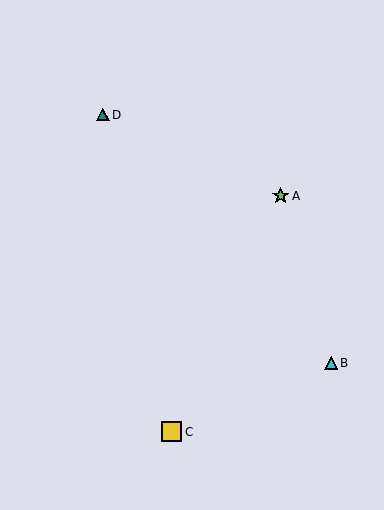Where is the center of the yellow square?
The center of the yellow square is at (172, 432).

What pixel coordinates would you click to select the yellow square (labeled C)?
Click at (172, 432) to select the yellow square C.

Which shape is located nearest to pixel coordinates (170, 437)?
The yellow square (labeled C) at (172, 432) is nearest to that location.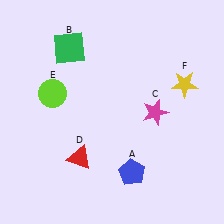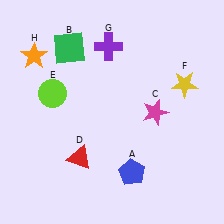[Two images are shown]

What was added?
A purple cross (G), an orange star (H) were added in Image 2.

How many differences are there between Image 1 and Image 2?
There are 2 differences between the two images.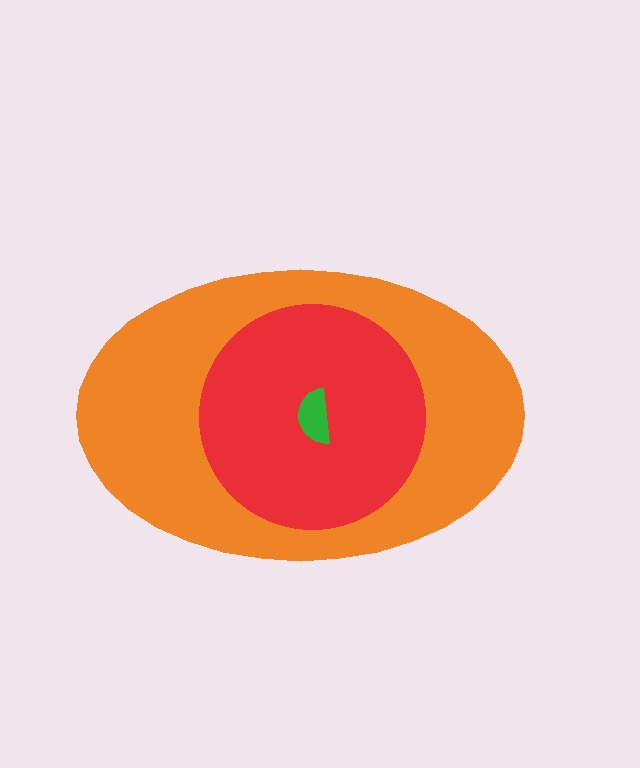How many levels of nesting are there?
3.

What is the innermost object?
The green semicircle.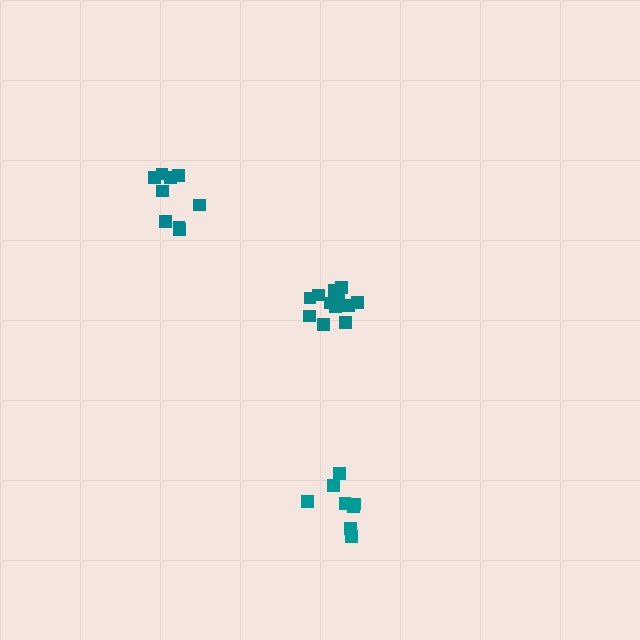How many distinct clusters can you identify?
There are 3 distinct clusters.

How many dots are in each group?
Group 1: 12 dots, Group 2: 8 dots, Group 3: 9 dots (29 total).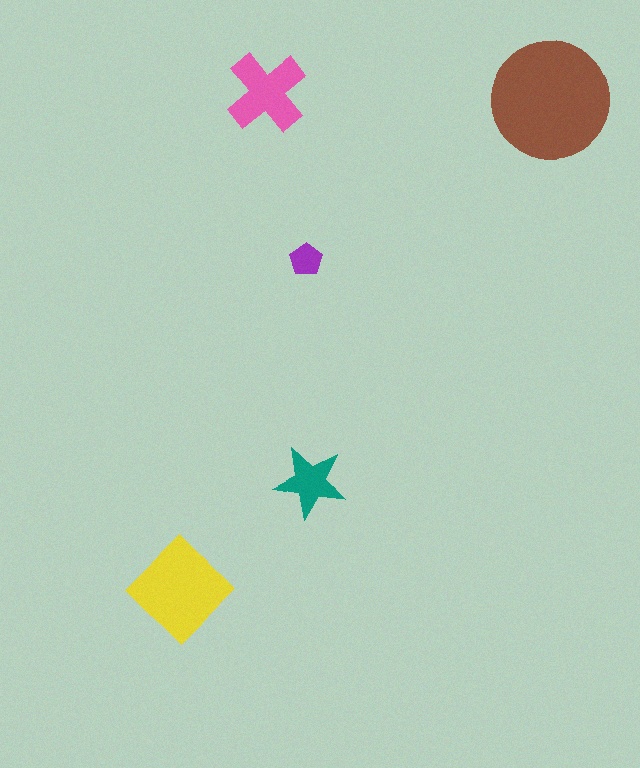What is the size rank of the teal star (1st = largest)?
4th.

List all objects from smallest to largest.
The purple pentagon, the teal star, the pink cross, the yellow diamond, the brown circle.